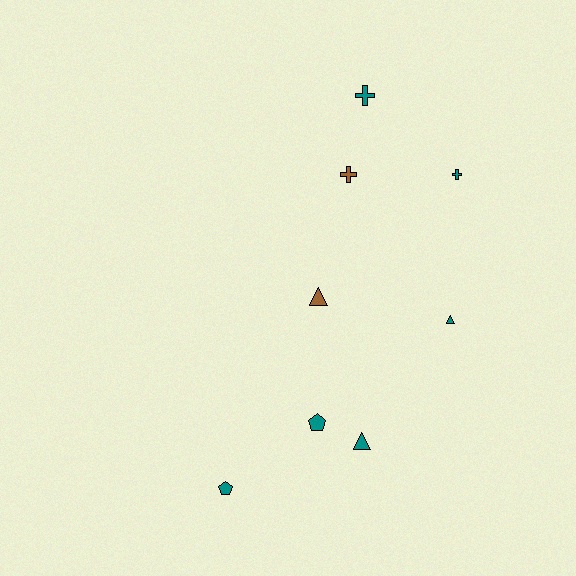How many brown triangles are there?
There is 1 brown triangle.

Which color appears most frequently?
Teal, with 6 objects.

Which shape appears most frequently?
Triangle, with 3 objects.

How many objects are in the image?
There are 8 objects.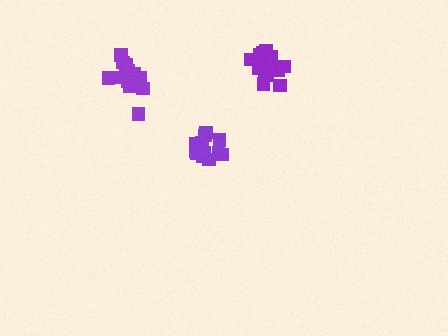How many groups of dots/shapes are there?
There are 3 groups.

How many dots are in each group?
Group 1: 15 dots, Group 2: 17 dots, Group 3: 20 dots (52 total).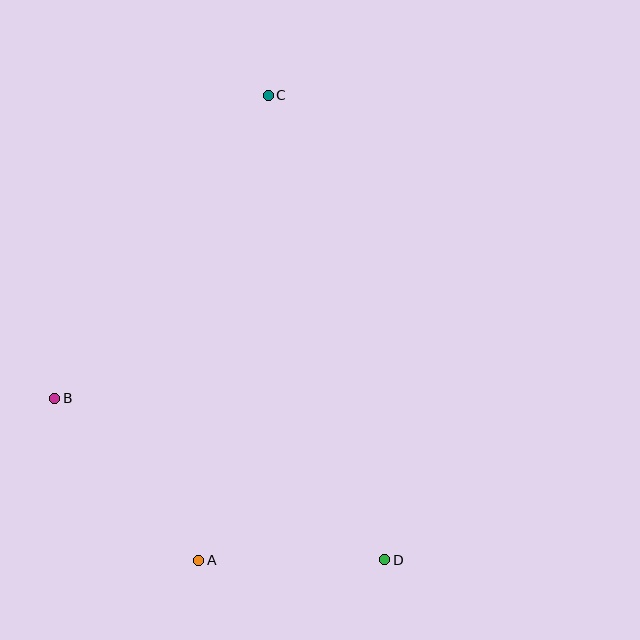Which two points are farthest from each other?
Points C and D are farthest from each other.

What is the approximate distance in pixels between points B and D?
The distance between B and D is approximately 368 pixels.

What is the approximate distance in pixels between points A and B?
The distance between A and B is approximately 217 pixels.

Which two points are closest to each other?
Points A and D are closest to each other.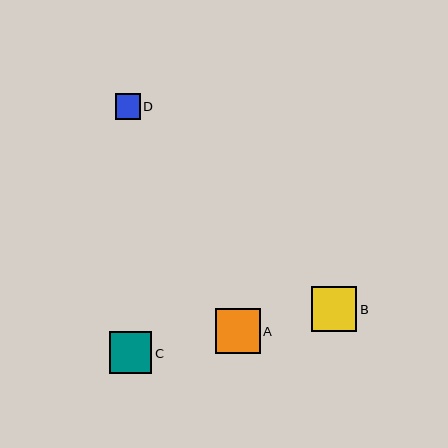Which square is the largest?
Square B is the largest with a size of approximately 45 pixels.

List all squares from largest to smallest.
From largest to smallest: B, A, C, D.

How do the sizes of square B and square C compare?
Square B and square C are approximately the same size.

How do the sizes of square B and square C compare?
Square B and square C are approximately the same size.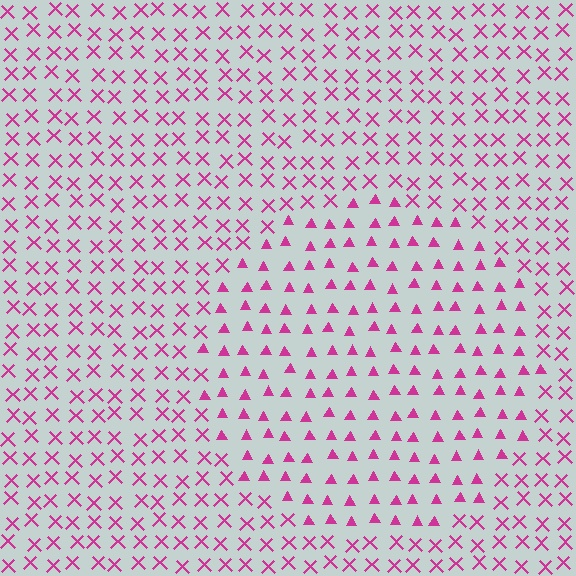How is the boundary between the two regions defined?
The boundary is defined by a change in element shape: triangles inside vs. X marks outside. All elements share the same color and spacing.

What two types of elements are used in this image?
The image uses triangles inside the circle region and X marks outside it.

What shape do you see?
I see a circle.